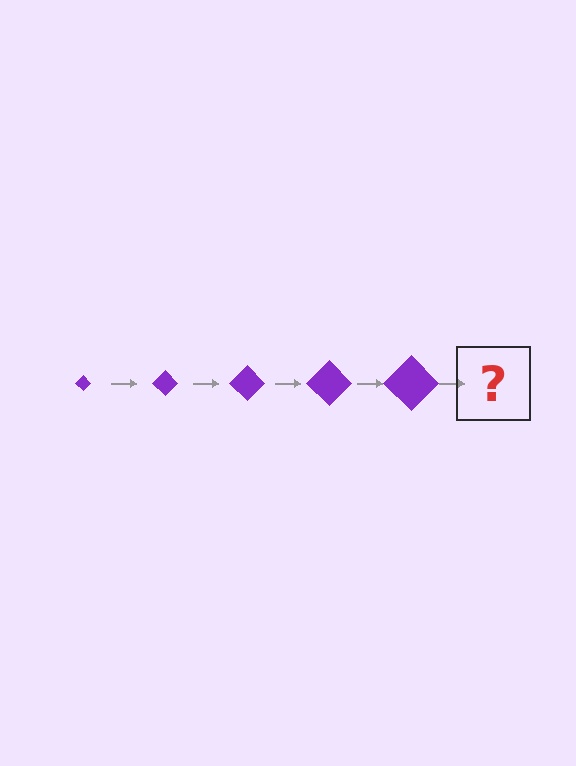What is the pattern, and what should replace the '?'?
The pattern is that the diamond gets progressively larger each step. The '?' should be a purple diamond, larger than the previous one.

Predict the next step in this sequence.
The next step is a purple diamond, larger than the previous one.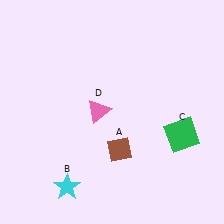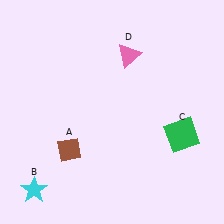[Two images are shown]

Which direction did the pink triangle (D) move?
The pink triangle (D) moved up.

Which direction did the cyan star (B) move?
The cyan star (B) moved left.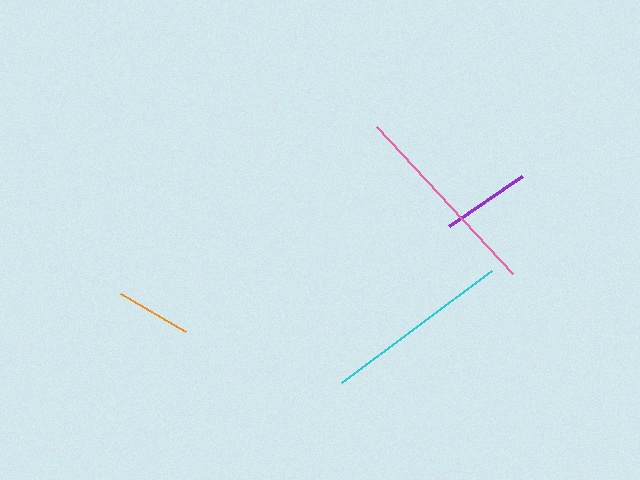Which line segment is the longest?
The pink line is the longest at approximately 200 pixels.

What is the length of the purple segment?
The purple segment is approximately 88 pixels long.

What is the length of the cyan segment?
The cyan segment is approximately 187 pixels long.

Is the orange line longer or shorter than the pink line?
The pink line is longer than the orange line.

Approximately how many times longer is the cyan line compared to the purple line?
The cyan line is approximately 2.1 times the length of the purple line.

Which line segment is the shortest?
The orange line is the shortest at approximately 76 pixels.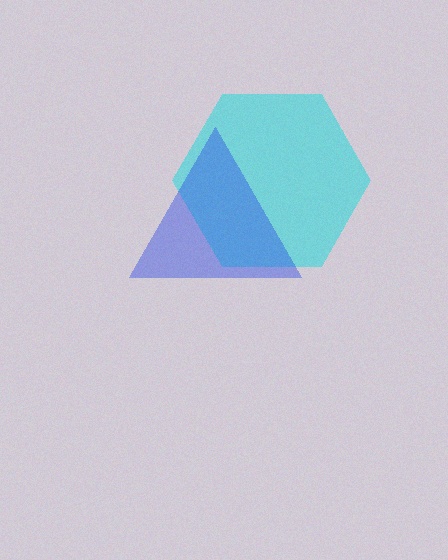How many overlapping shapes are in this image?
There are 2 overlapping shapes in the image.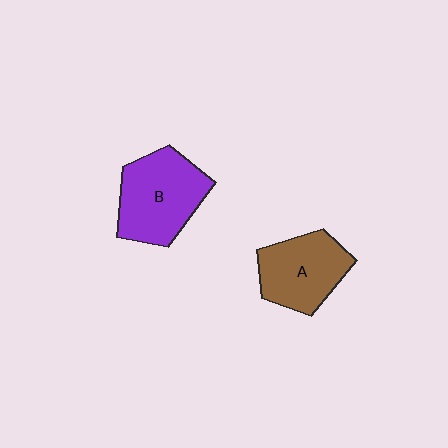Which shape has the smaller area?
Shape A (brown).